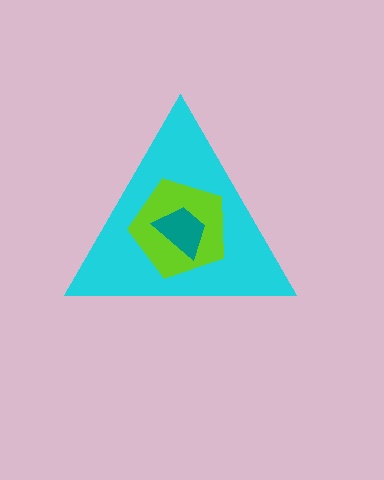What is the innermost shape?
The teal trapezoid.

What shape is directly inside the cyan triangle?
The lime pentagon.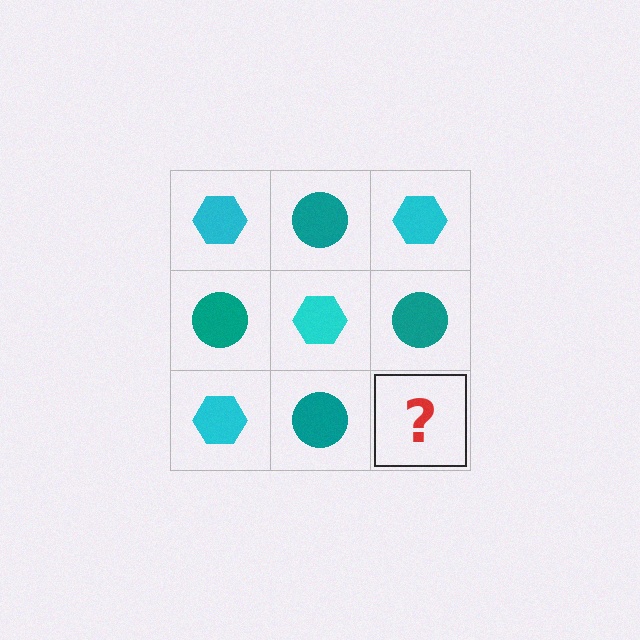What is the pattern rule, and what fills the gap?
The rule is that it alternates cyan hexagon and teal circle in a checkerboard pattern. The gap should be filled with a cyan hexagon.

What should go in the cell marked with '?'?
The missing cell should contain a cyan hexagon.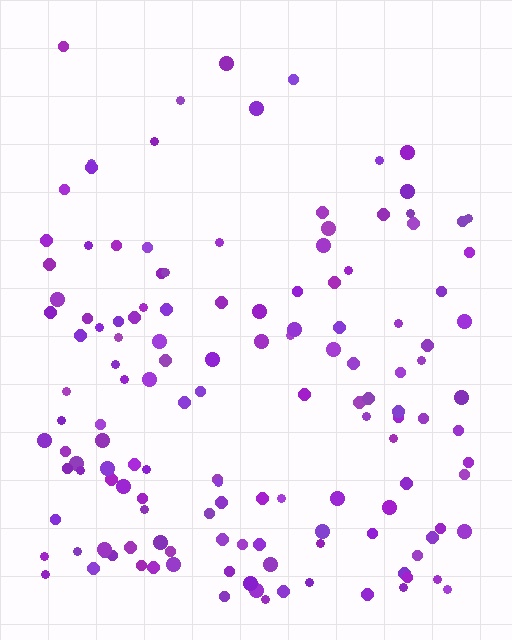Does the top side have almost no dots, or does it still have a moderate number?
Still a moderate number, just noticeably fewer than the bottom.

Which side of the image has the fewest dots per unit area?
The top.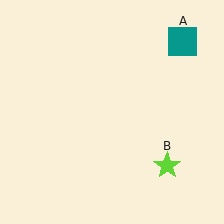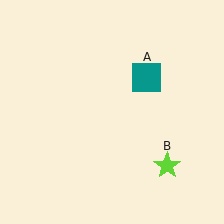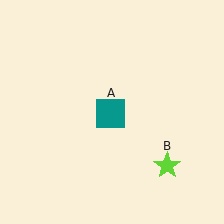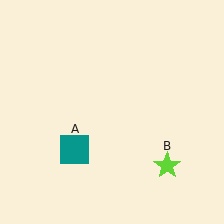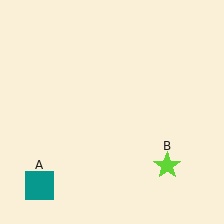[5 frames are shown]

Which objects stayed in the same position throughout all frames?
Lime star (object B) remained stationary.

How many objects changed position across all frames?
1 object changed position: teal square (object A).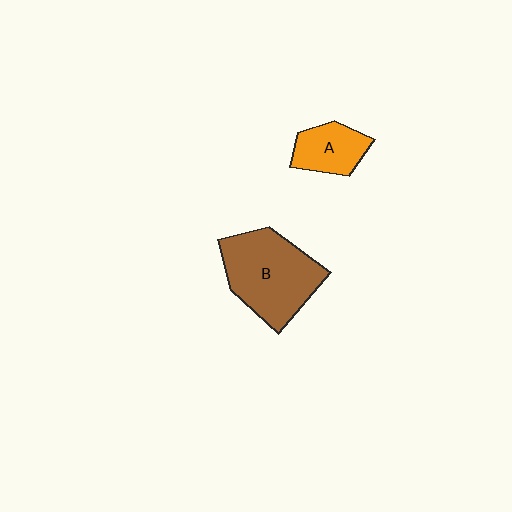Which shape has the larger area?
Shape B (brown).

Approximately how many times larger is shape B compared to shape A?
Approximately 2.2 times.